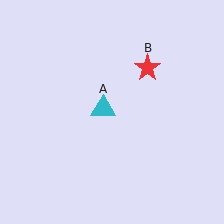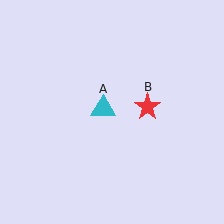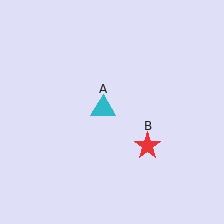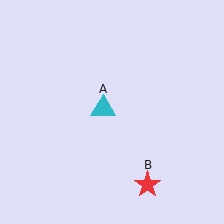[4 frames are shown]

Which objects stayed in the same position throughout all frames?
Cyan triangle (object A) remained stationary.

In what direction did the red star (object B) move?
The red star (object B) moved down.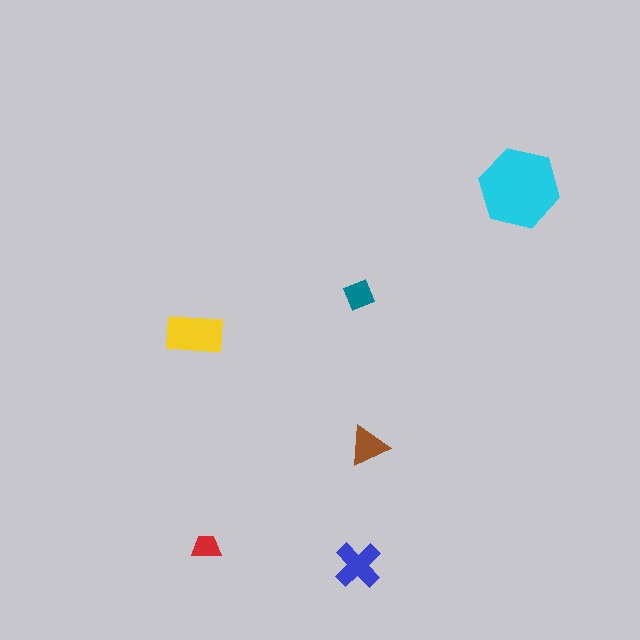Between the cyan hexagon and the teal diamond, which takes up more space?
The cyan hexagon.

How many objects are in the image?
There are 6 objects in the image.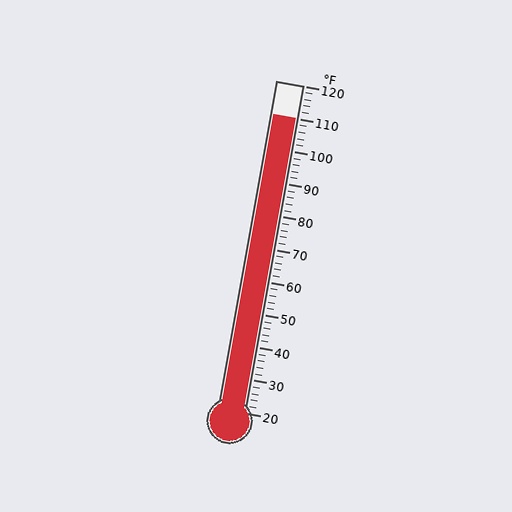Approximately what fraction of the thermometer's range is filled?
The thermometer is filled to approximately 90% of its range.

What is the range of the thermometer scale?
The thermometer scale ranges from 20°F to 120°F.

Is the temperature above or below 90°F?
The temperature is above 90°F.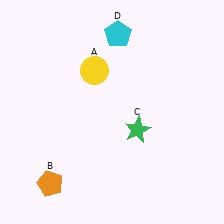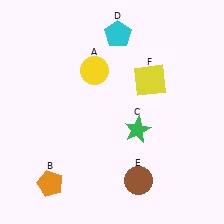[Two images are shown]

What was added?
A brown circle (E), a yellow square (F) were added in Image 2.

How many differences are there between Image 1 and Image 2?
There are 2 differences between the two images.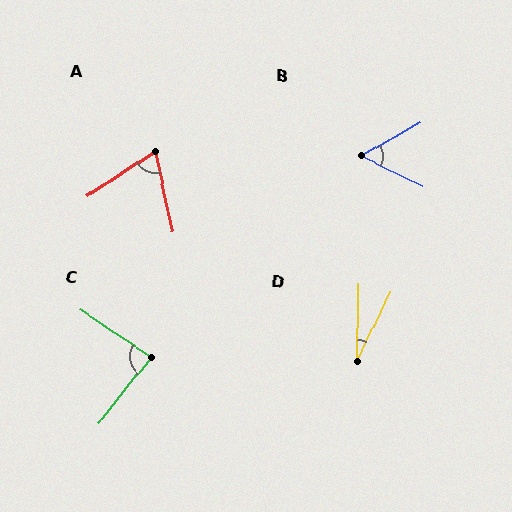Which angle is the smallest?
D, at approximately 24 degrees.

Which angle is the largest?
C, at approximately 85 degrees.